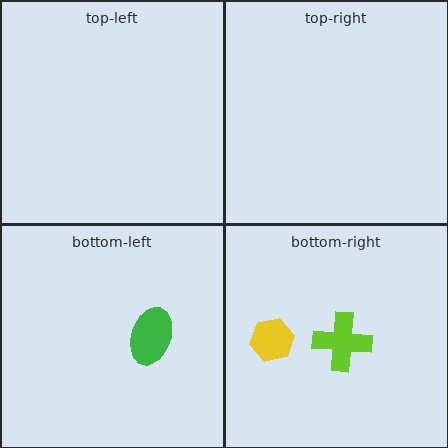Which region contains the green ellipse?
The bottom-left region.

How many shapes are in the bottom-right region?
2.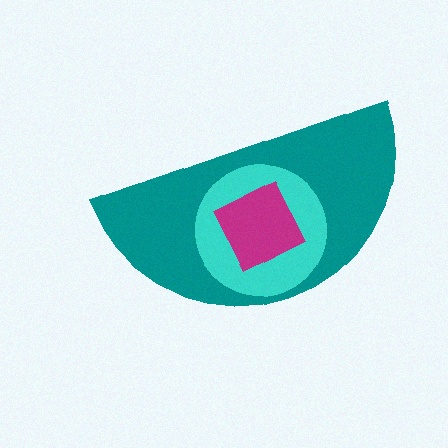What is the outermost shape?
The teal semicircle.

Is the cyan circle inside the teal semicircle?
Yes.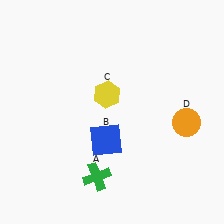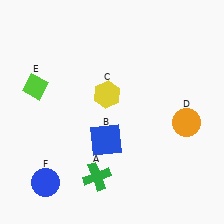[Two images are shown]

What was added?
A lime diamond (E), a blue circle (F) were added in Image 2.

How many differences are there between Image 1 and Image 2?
There are 2 differences between the two images.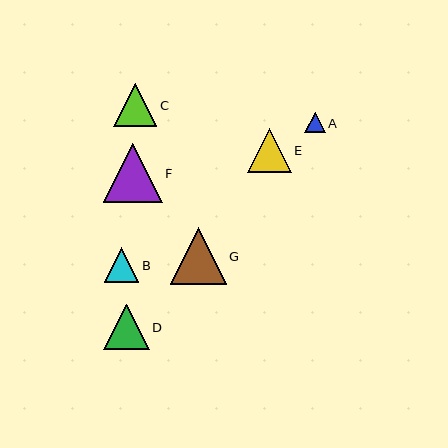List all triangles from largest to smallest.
From largest to smallest: F, G, D, E, C, B, A.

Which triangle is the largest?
Triangle F is the largest with a size of approximately 59 pixels.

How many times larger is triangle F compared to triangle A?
Triangle F is approximately 2.9 times the size of triangle A.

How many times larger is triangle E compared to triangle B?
Triangle E is approximately 1.3 times the size of triangle B.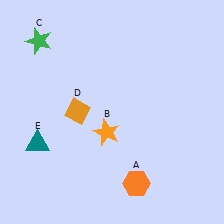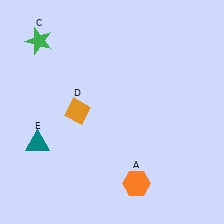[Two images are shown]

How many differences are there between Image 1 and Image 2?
There is 1 difference between the two images.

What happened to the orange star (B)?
The orange star (B) was removed in Image 2. It was in the bottom-left area of Image 1.